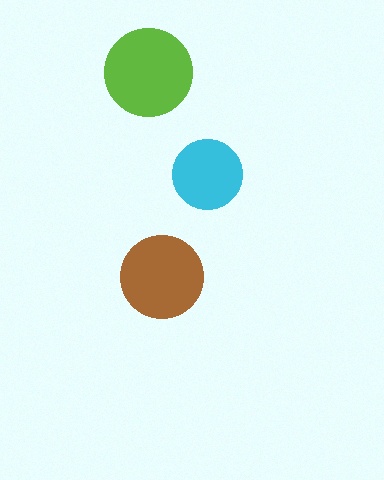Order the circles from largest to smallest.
the lime one, the brown one, the cyan one.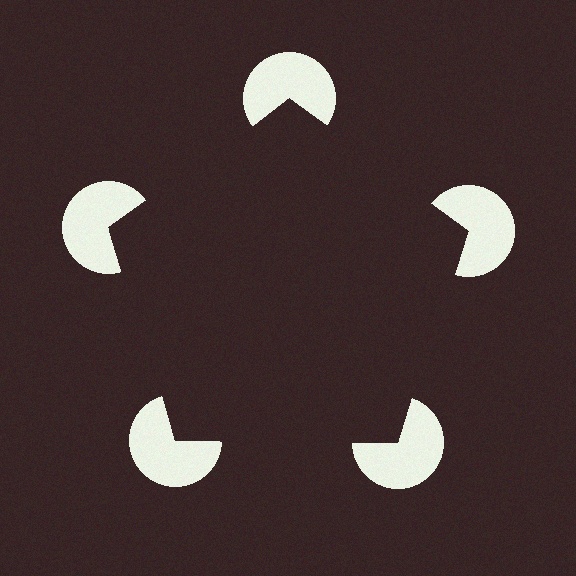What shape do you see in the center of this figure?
An illusory pentagon — its edges are inferred from the aligned wedge cuts in the pac-man discs, not physically drawn.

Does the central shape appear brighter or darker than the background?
It typically appears slightly darker than the background, even though no actual brightness change is drawn.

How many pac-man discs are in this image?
There are 5 — one at each vertex of the illusory pentagon.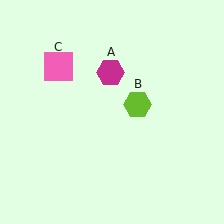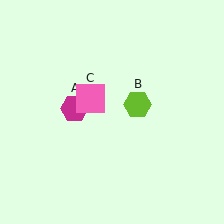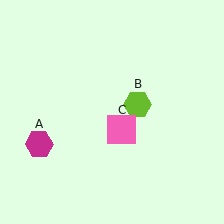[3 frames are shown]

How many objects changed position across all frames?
2 objects changed position: magenta hexagon (object A), pink square (object C).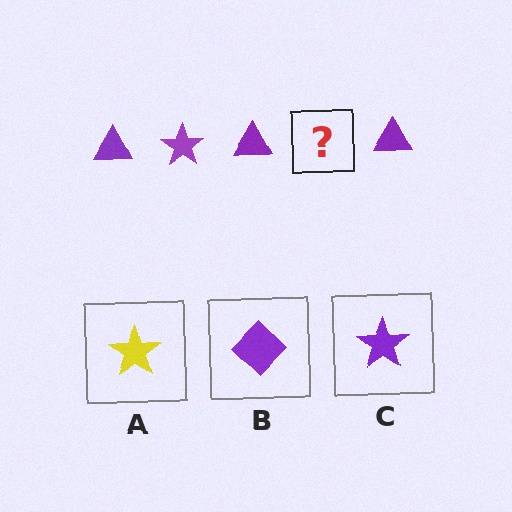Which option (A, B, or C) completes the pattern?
C.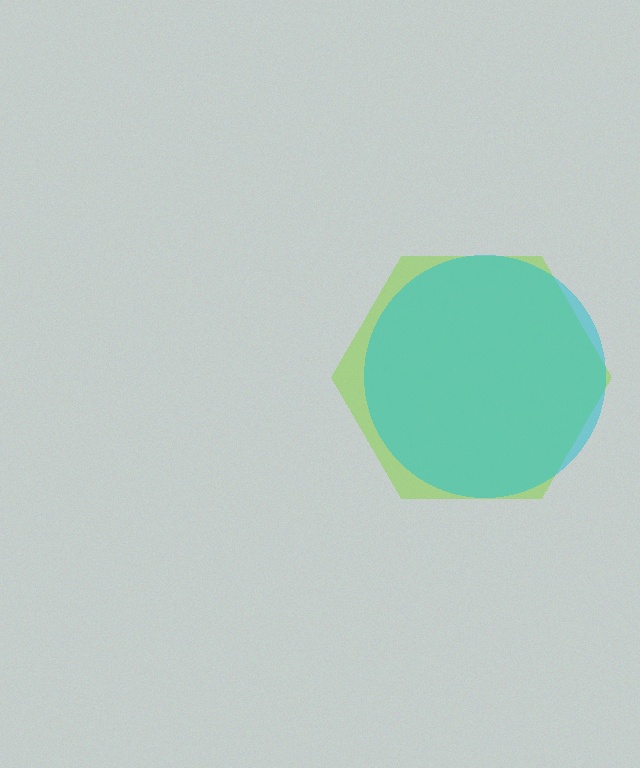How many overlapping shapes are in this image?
There are 2 overlapping shapes in the image.